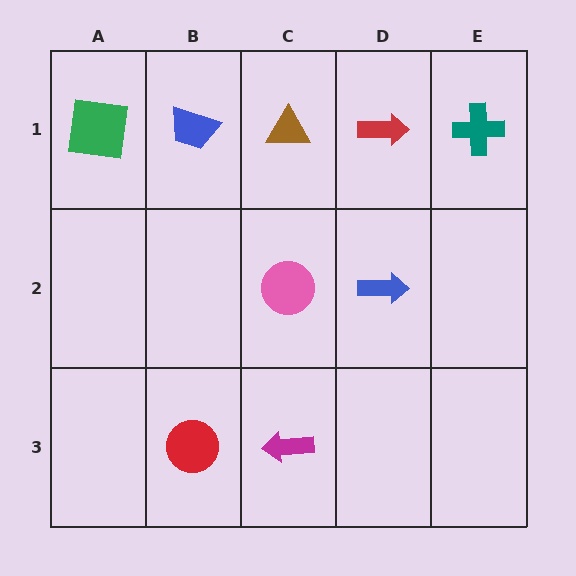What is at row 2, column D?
A blue arrow.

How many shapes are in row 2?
2 shapes.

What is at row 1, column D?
A red arrow.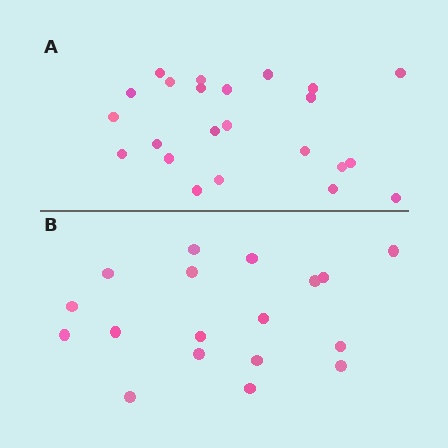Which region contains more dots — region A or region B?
Region A (the top region) has more dots.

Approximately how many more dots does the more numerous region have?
Region A has about 5 more dots than region B.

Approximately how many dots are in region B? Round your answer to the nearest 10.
About 20 dots. (The exact count is 18, which rounds to 20.)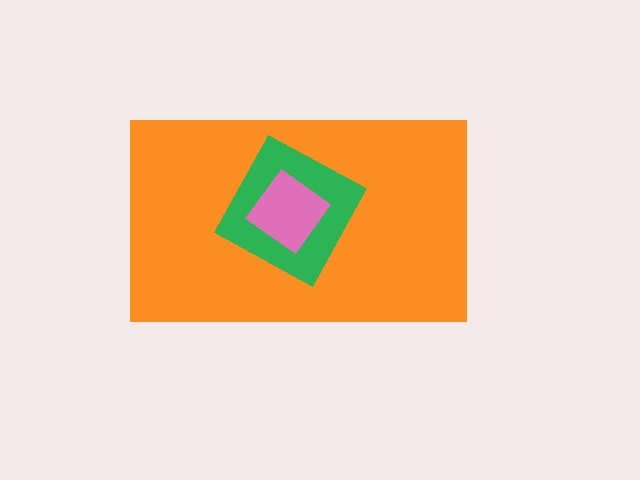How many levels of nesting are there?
3.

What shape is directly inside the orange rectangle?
The green diamond.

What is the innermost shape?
The pink diamond.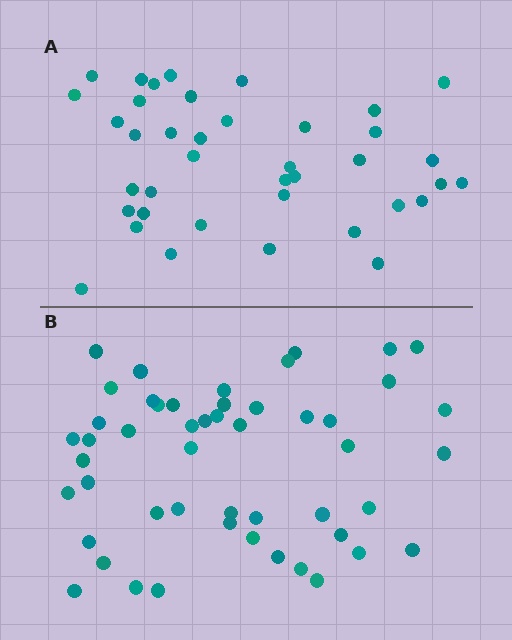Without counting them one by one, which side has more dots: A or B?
Region B (the bottom region) has more dots.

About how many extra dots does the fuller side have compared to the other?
Region B has roughly 12 or so more dots than region A.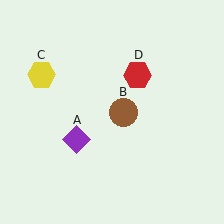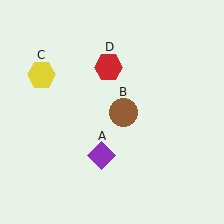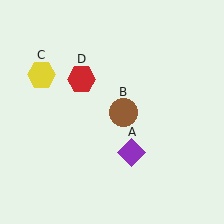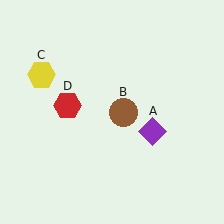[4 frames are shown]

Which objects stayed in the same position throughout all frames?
Brown circle (object B) and yellow hexagon (object C) remained stationary.